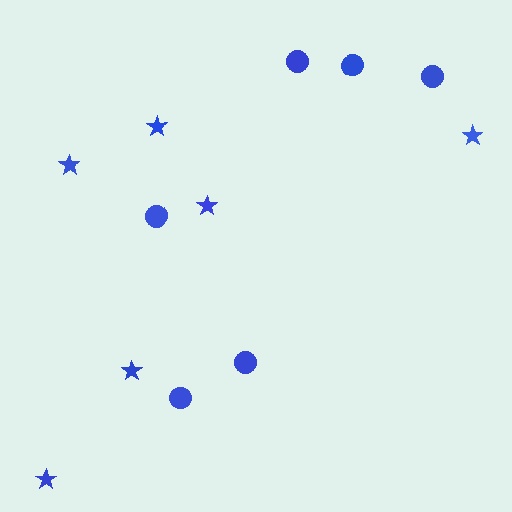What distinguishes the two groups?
There are 2 groups: one group of circles (6) and one group of stars (6).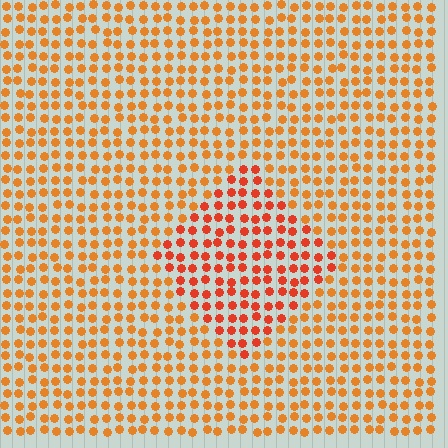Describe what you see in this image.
The image is filled with small orange elements in a uniform arrangement. A diamond-shaped region is visible where the elements are tinted to a slightly different hue, forming a subtle color boundary.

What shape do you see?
I see a diamond.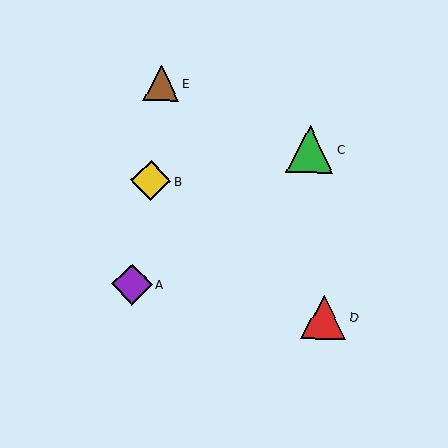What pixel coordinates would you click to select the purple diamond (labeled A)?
Click at (132, 284) to select the purple diamond A.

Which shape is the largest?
The green triangle (labeled C) is the largest.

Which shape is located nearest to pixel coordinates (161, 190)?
The yellow diamond (labeled B) at (151, 181) is nearest to that location.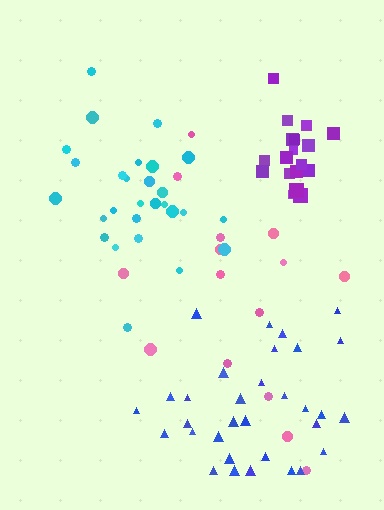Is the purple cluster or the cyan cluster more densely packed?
Purple.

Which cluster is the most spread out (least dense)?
Pink.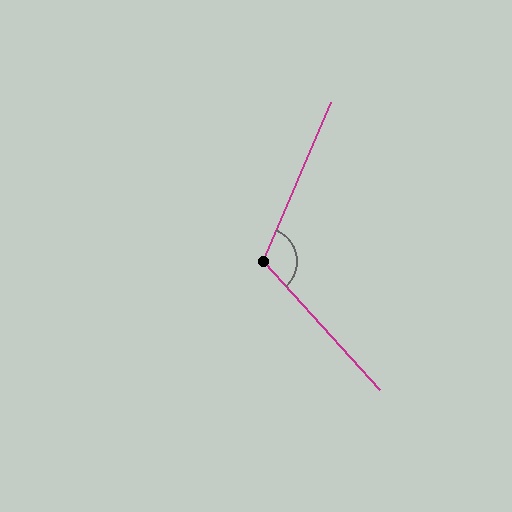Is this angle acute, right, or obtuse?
It is obtuse.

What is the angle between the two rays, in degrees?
Approximately 115 degrees.